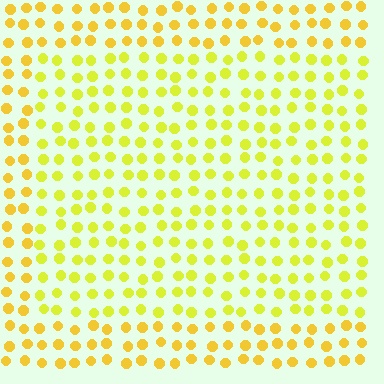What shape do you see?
I see a rectangle.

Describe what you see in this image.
The image is filled with small yellow elements in a uniform arrangement. A rectangle-shaped region is visible where the elements are tinted to a slightly different hue, forming a subtle color boundary.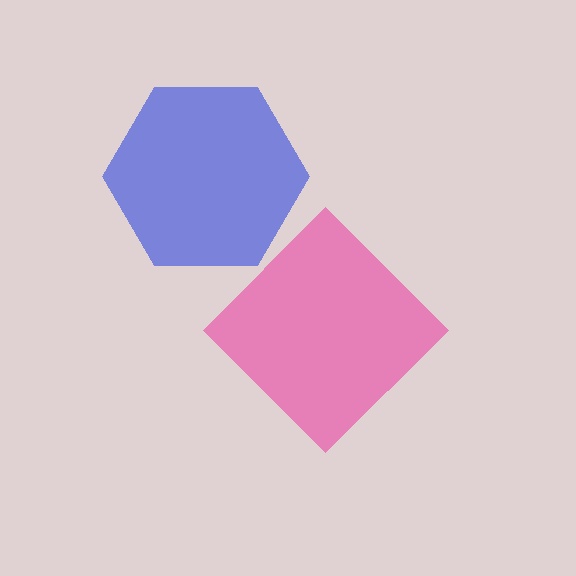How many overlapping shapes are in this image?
There are 2 overlapping shapes in the image.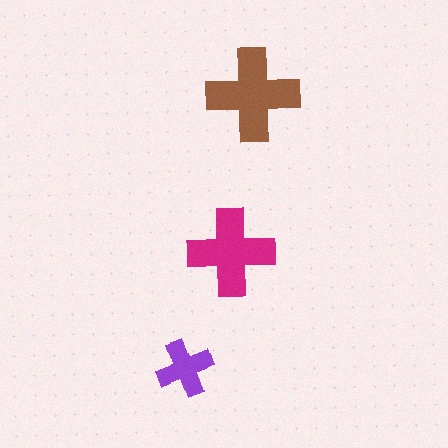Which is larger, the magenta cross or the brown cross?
The brown one.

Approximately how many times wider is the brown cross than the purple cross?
About 1.5 times wider.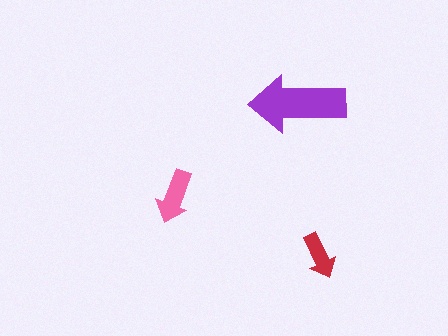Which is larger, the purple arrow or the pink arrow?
The purple one.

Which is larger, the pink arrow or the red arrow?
The pink one.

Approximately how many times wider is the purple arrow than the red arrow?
About 2 times wider.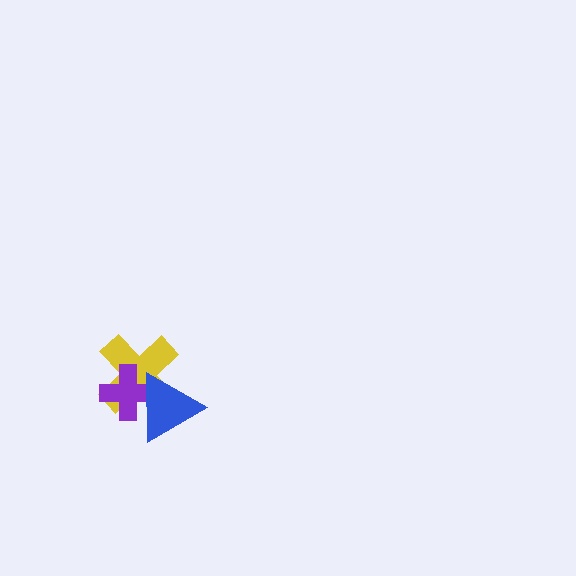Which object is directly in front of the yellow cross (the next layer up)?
The purple cross is directly in front of the yellow cross.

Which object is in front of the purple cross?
The blue triangle is in front of the purple cross.